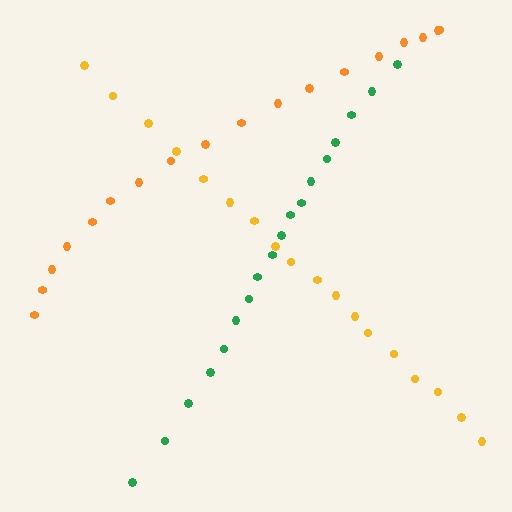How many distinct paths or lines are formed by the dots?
There are 3 distinct paths.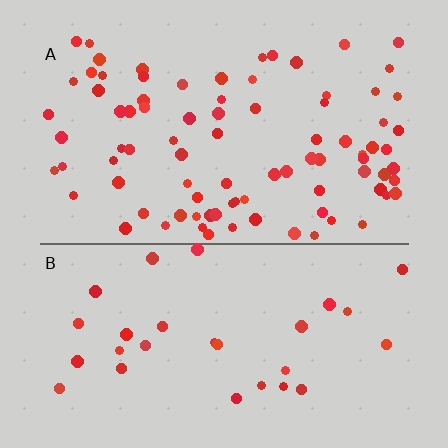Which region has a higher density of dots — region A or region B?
A (the top).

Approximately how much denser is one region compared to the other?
Approximately 3.0× — region A over region B.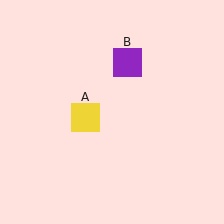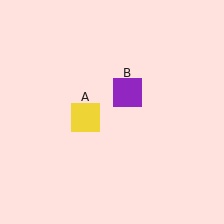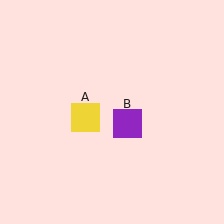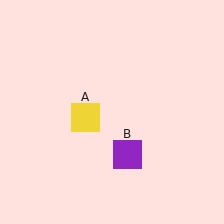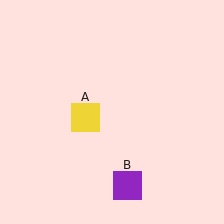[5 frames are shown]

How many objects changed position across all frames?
1 object changed position: purple square (object B).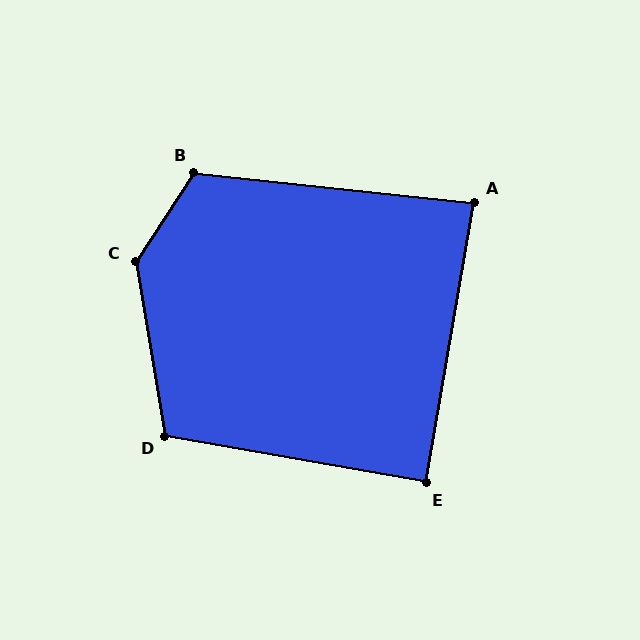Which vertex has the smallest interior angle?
A, at approximately 86 degrees.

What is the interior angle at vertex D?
Approximately 110 degrees (obtuse).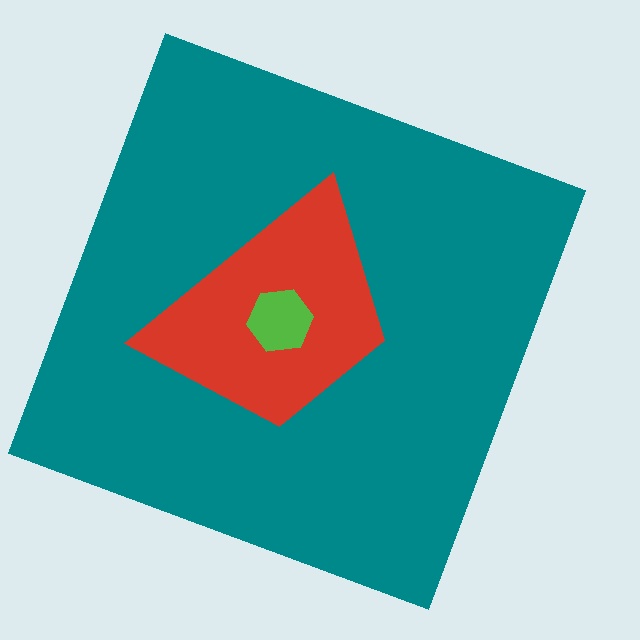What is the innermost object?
The lime hexagon.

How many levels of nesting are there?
3.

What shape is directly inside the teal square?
The red trapezoid.